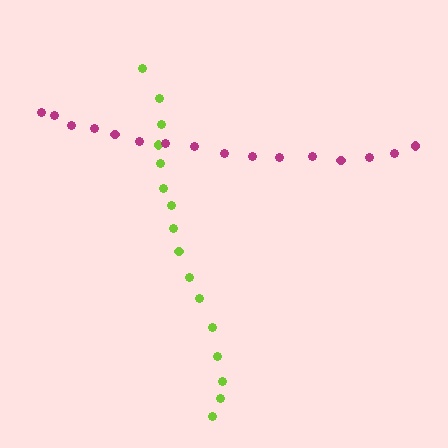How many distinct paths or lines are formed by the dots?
There are 2 distinct paths.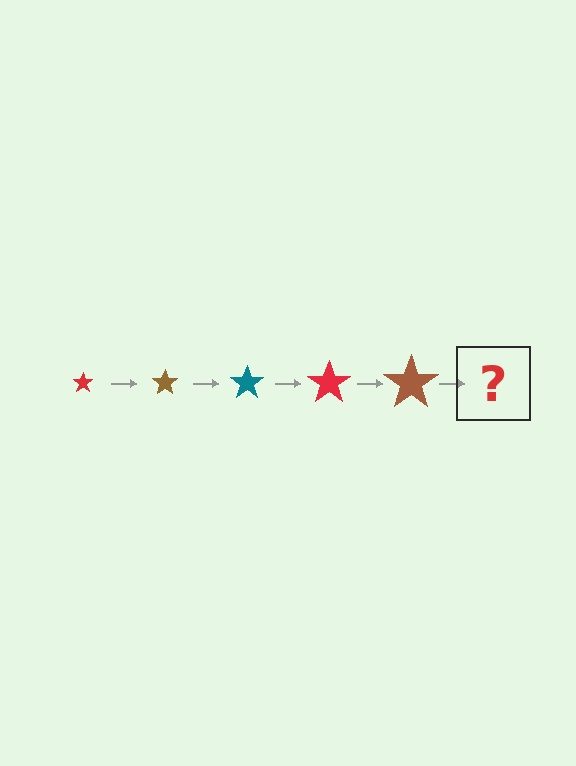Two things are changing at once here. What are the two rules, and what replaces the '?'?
The two rules are that the star grows larger each step and the color cycles through red, brown, and teal. The '?' should be a teal star, larger than the previous one.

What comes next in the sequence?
The next element should be a teal star, larger than the previous one.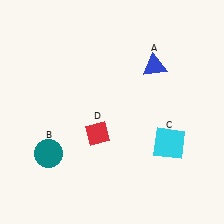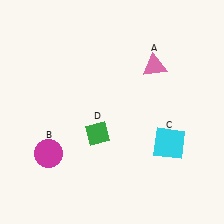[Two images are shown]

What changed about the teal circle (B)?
In Image 1, B is teal. In Image 2, it changed to magenta.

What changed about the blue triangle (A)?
In Image 1, A is blue. In Image 2, it changed to pink.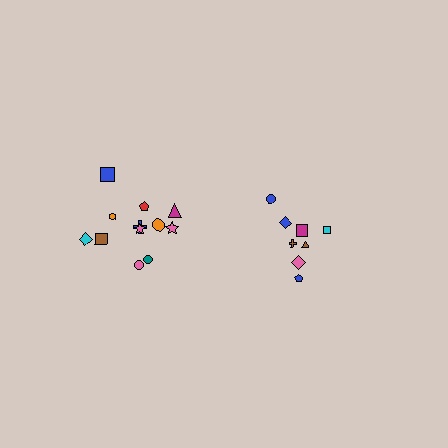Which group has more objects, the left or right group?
The left group.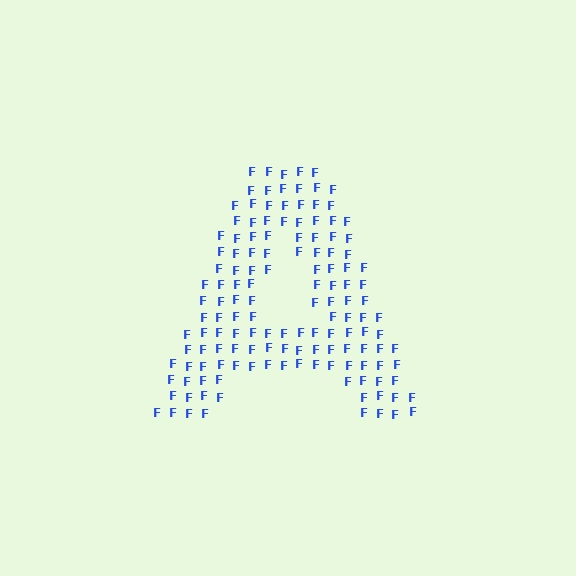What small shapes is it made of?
It is made of small letter F's.